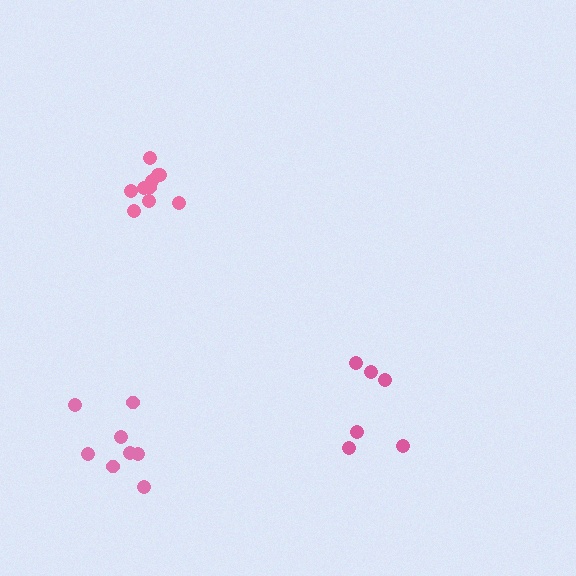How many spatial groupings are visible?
There are 3 spatial groupings.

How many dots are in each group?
Group 1: 10 dots, Group 2: 6 dots, Group 3: 8 dots (24 total).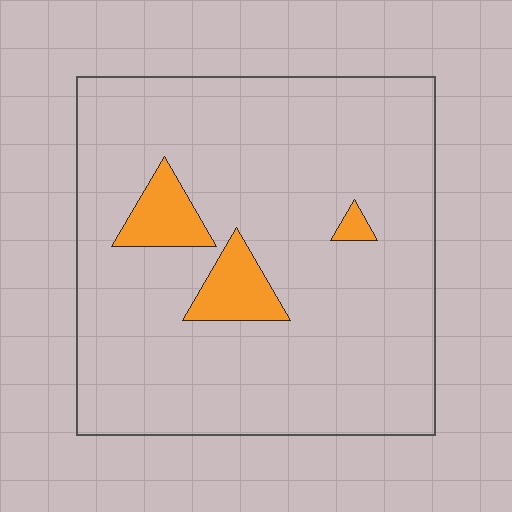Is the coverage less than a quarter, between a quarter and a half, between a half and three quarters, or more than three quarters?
Less than a quarter.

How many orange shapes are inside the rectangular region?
3.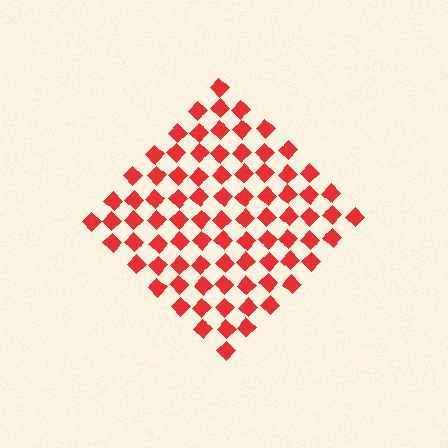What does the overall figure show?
The overall figure shows a diamond.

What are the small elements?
The small elements are diamonds.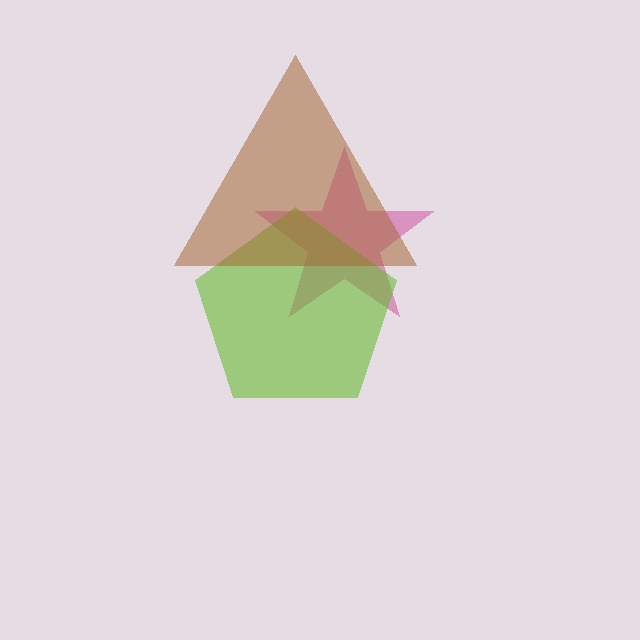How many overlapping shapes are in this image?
There are 3 overlapping shapes in the image.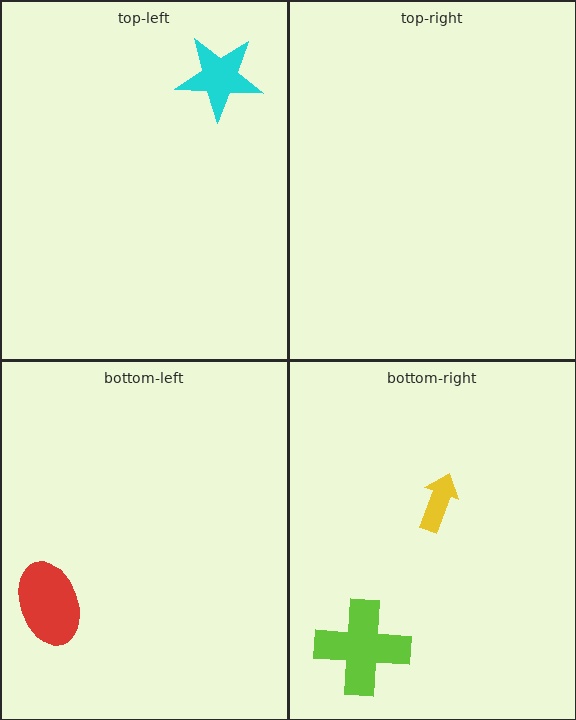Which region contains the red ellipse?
The bottom-left region.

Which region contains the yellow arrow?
The bottom-right region.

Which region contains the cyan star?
The top-left region.